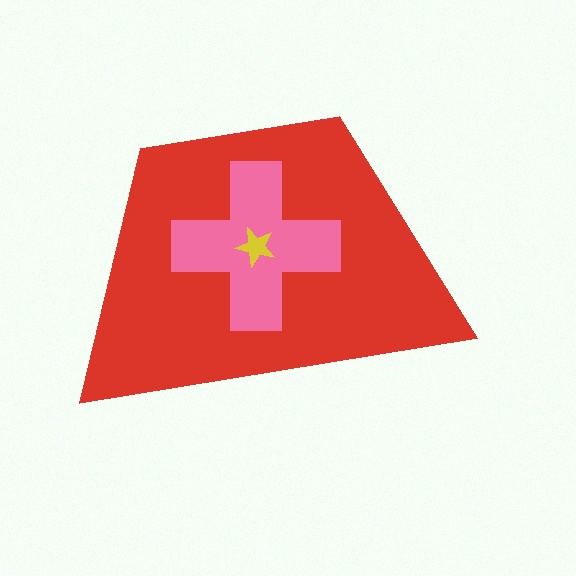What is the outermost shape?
The red trapezoid.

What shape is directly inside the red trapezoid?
The pink cross.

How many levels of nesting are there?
3.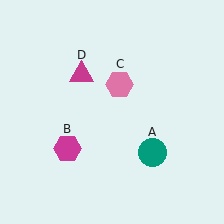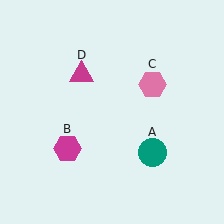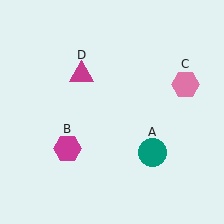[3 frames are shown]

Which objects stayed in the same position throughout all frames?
Teal circle (object A) and magenta hexagon (object B) and magenta triangle (object D) remained stationary.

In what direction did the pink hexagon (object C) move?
The pink hexagon (object C) moved right.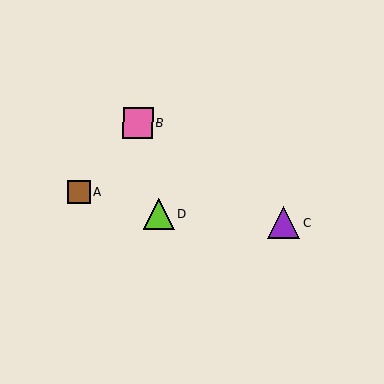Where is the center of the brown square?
The center of the brown square is at (79, 192).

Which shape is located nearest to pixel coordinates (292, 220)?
The purple triangle (labeled C) at (283, 222) is nearest to that location.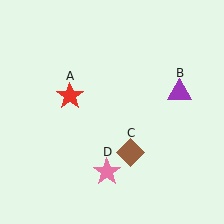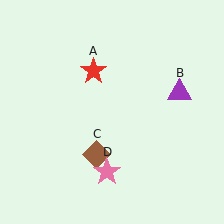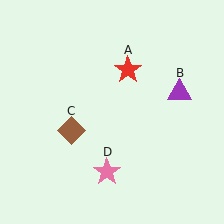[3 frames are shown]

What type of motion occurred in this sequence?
The red star (object A), brown diamond (object C) rotated clockwise around the center of the scene.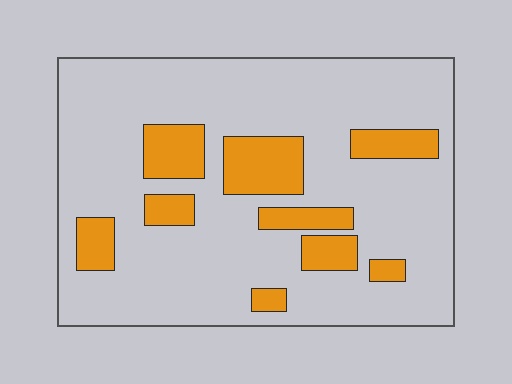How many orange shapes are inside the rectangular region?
9.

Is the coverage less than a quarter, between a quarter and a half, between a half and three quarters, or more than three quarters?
Less than a quarter.